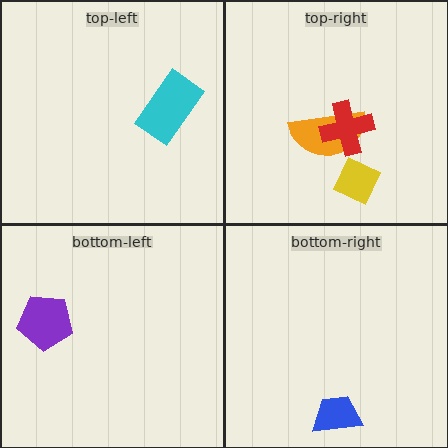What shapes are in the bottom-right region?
The blue trapezoid.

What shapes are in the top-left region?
The cyan rectangle.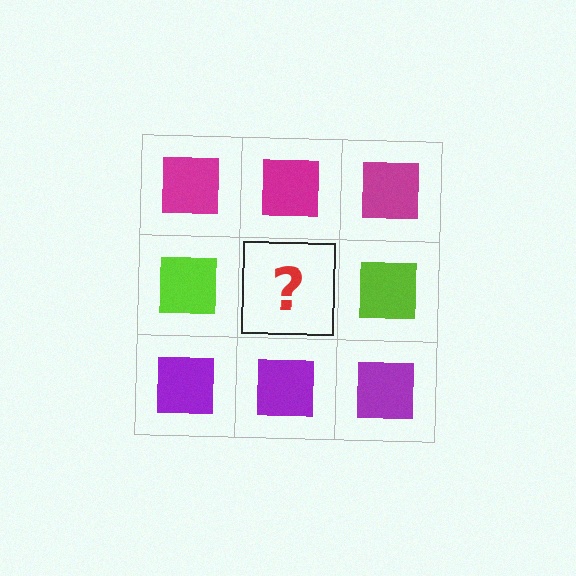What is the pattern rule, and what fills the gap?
The rule is that each row has a consistent color. The gap should be filled with a lime square.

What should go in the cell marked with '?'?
The missing cell should contain a lime square.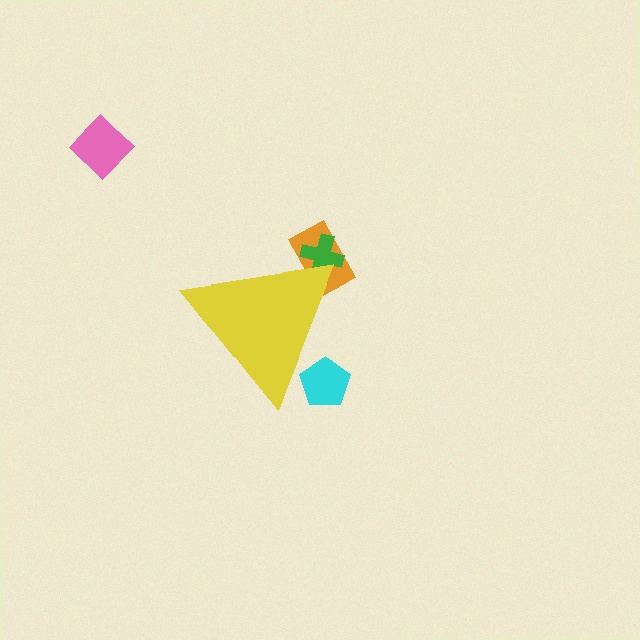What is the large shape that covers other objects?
A yellow triangle.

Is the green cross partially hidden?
Yes, the green cross is partially hidden behind the yellow triangle.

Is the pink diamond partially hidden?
No, the pink diamond is fully visible.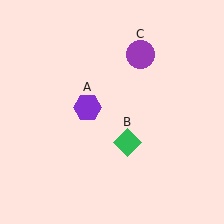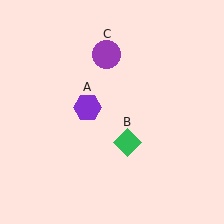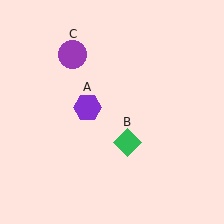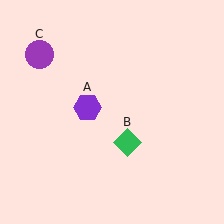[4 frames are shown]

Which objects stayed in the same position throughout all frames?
Purple hexagon (object A) and green diamond (object B) remained stationary.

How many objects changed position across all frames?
1 object changed position: purple circle (object C).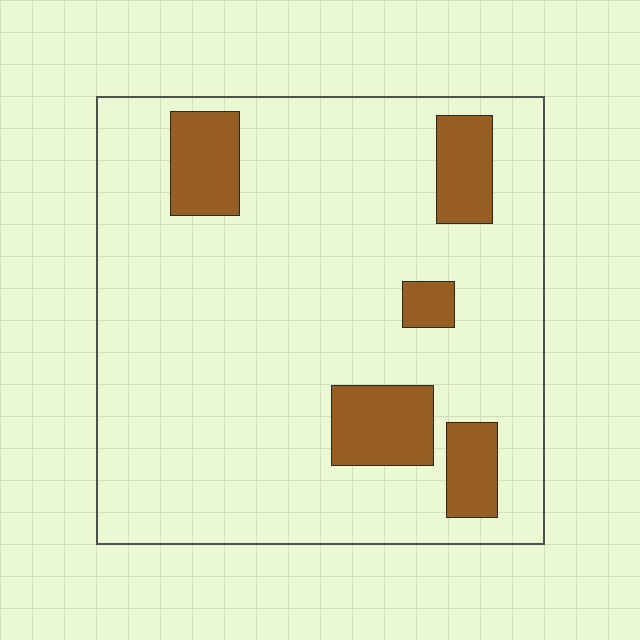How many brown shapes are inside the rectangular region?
5.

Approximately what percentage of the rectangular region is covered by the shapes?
Approximately 15%.